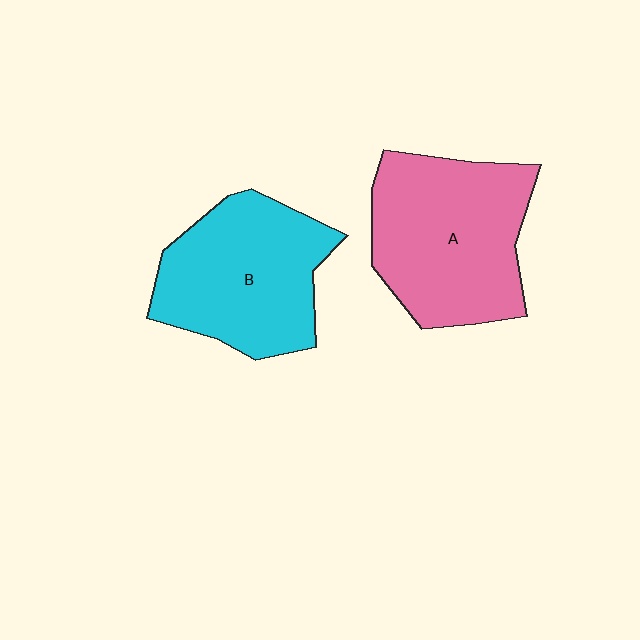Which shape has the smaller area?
Shape B (cyan).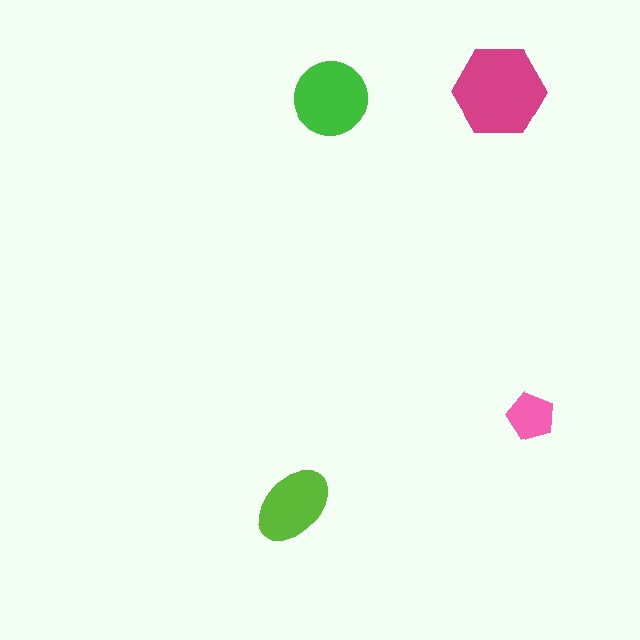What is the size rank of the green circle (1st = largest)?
2nd.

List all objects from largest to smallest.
The magenta hexagon, the green circle, the lime ellipse, the pink pentagon.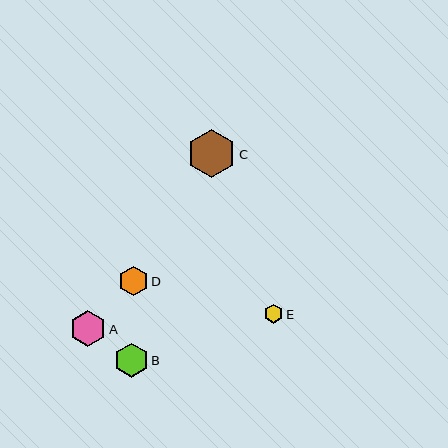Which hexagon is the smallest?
Hexagon E is the smallest with a size of approximately 19 pixels.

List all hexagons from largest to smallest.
From largest to smallest: C, A, B, D, E.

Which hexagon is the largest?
Hexagon C is the largest with a size of approximately 49 pixels.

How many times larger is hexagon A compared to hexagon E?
Hexagon A is approximately 1.9 times the size of hexagon E.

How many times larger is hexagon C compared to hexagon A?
Hexagon C is approximately 1.3 times the size of hexagon A.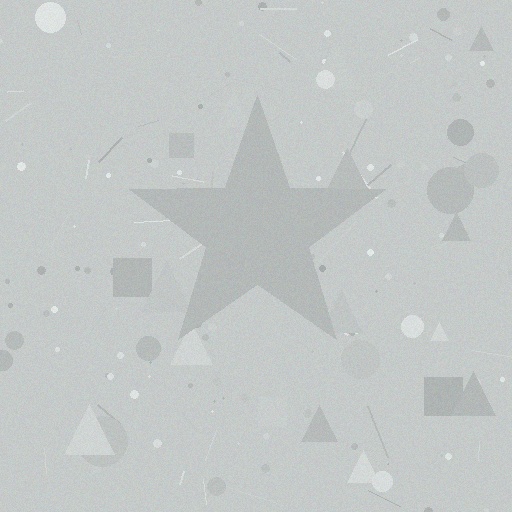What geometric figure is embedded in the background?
A star is embedded in the background.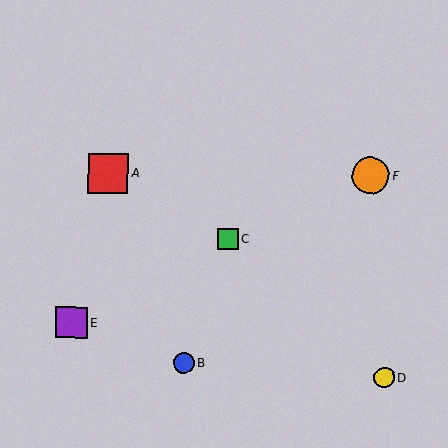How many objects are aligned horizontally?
2 objects (A, F) are aligned horizontally.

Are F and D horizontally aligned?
No, F is at y≈176 and D is at y≈377.